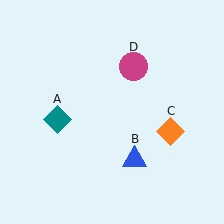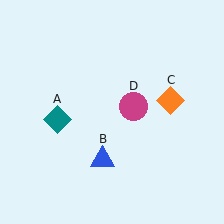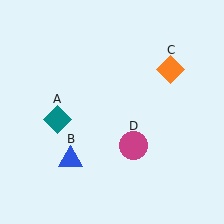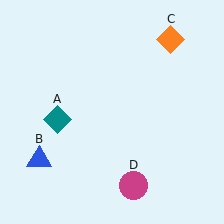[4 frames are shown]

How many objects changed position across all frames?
3 objects changed position: blue triangle (object B), orange diamond (object C), magenta circle (object D).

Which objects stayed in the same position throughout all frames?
Teal diamond (object A) remained stationary.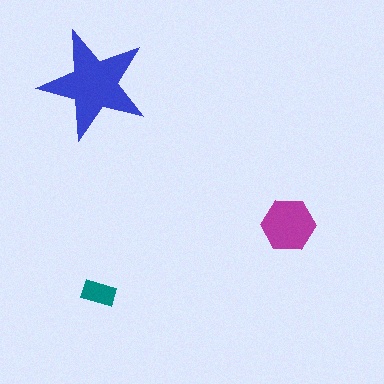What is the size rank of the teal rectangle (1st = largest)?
3rd.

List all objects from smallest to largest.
The teal rectangle, the magenta hexagon, the blue star.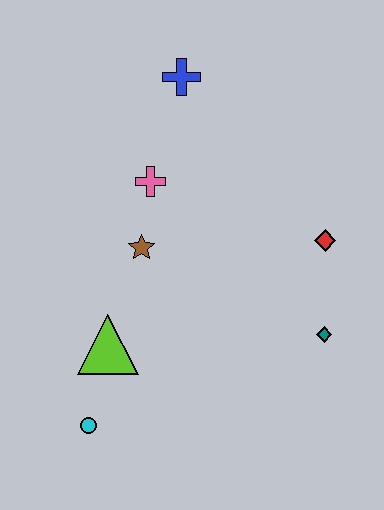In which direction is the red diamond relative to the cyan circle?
The red diamond is to the right of the cyan circle.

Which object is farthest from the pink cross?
The cyan circle is farthest from the pink cross.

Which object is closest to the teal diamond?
The red diamond is closest to the teal diamond.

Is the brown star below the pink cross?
Yes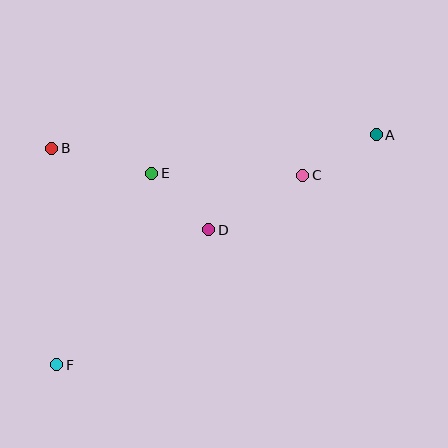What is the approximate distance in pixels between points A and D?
The distance between A and D is approximately 193 pixels.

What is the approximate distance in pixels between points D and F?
The distance between D and F is approximately 203 pixels.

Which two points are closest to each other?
Points D and E are closest to each other.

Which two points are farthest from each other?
Points A and F are farthest from each other.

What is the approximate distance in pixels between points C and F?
The distance between C and F is approximately 310 pixels.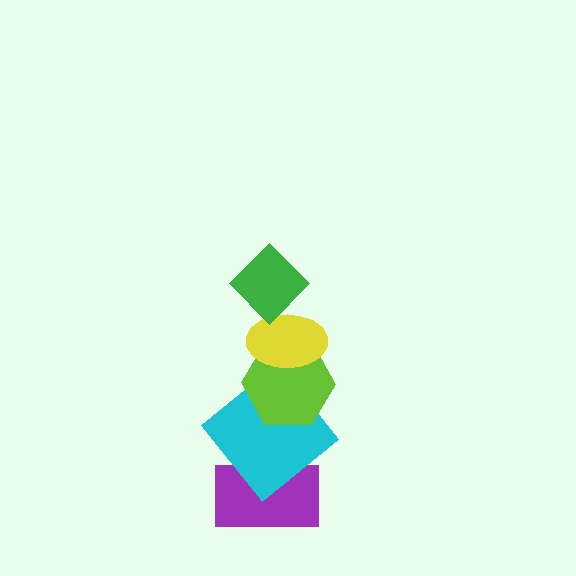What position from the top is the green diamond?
The green diamond is 1st from the top.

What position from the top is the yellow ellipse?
The yellow ellipse is 2nd from the top.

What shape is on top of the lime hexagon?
The yellow ellipse is on top of the lime hexagon.